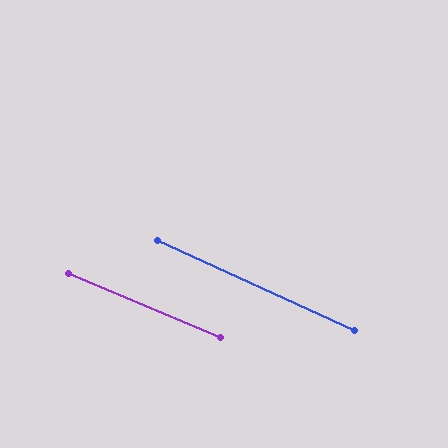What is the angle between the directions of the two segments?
Approximately 1 degree.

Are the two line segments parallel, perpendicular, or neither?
Parallel — their directions differ by only 1.5°.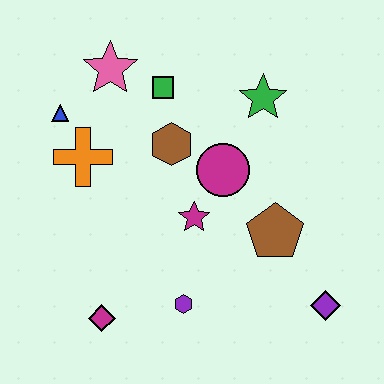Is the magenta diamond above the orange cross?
No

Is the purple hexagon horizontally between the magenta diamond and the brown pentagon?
Yes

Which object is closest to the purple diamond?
The brown pentagon is closest to the purple diamond.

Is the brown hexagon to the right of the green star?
No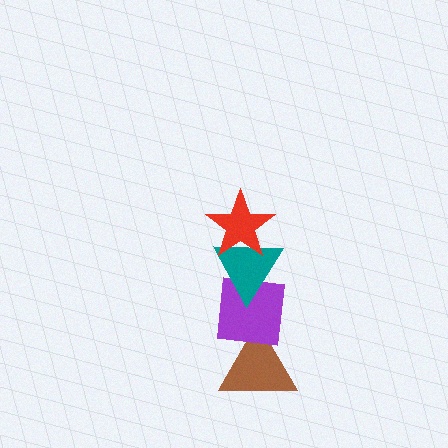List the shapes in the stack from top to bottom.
From top to bottom: the red star, the teal triangle, the purple square, the brown triangle.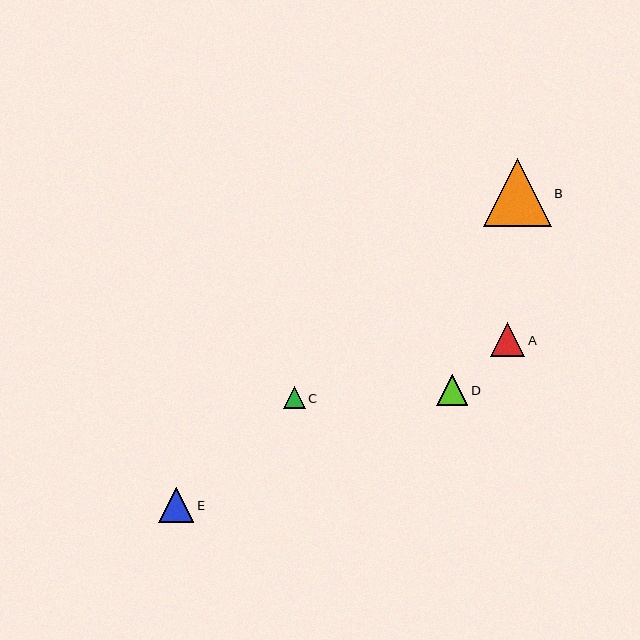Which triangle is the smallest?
Triangle C is the smallest with a size of approximately 22 pixels.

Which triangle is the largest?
Triangle B is the largest with a size of approximately 68 pixels.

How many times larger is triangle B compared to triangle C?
Triangle B is approximately 3.1 times the size of triangle C.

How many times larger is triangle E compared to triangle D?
Triangle E is approximately 1.1 times the size of triangle D.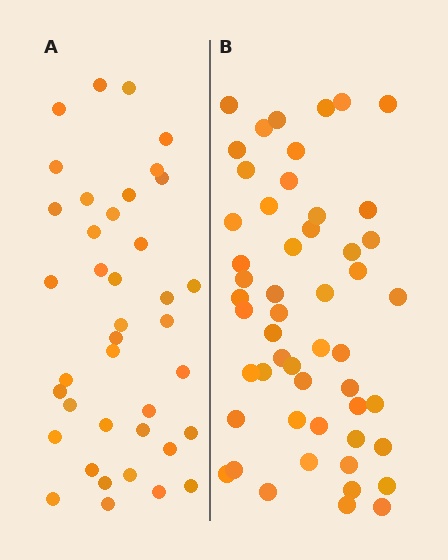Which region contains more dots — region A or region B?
Region B (the right region) has more dots.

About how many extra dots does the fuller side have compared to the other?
Region B has approximately 15 more dots than region A.